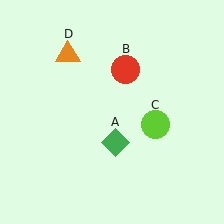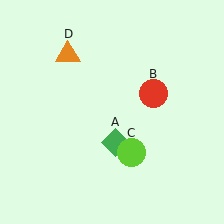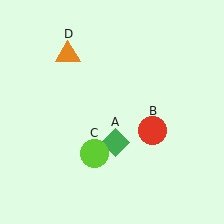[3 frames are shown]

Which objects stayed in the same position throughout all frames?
Green diamond (object A) and orange triangle (object D) remained stationary.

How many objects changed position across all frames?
2 objects changed position: red circle (object B), lime circle (object C).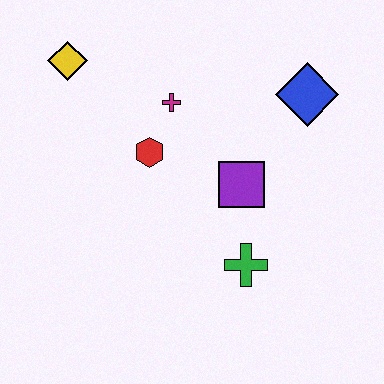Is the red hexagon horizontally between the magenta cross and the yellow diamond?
Yes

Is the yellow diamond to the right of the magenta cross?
No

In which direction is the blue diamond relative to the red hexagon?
The blue diamond is to the right of the red hexagon.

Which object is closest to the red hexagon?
The magenta cross is closest to the red hexagon.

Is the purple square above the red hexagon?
No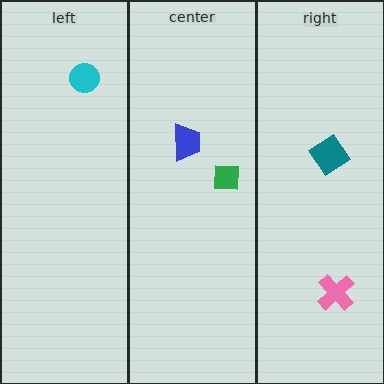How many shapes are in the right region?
2.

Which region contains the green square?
The center region.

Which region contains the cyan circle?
The left region.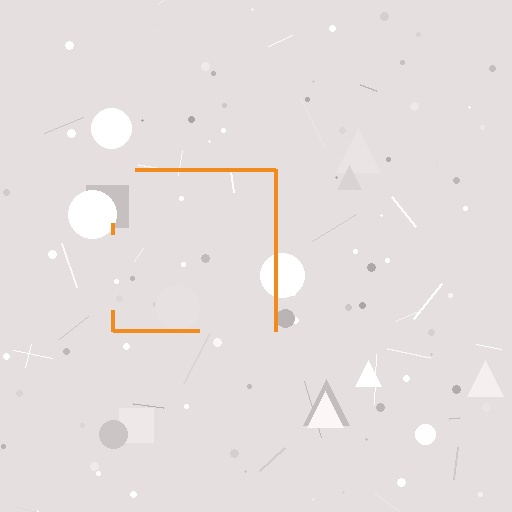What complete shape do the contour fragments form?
The contour fragments form a square.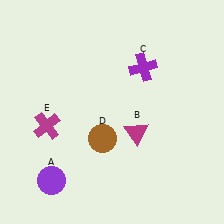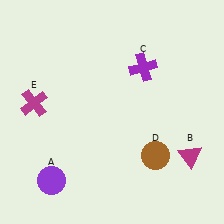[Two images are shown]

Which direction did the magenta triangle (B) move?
The magenta triangle (B) moved right.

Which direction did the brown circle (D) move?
The brown circle (D) moved right.